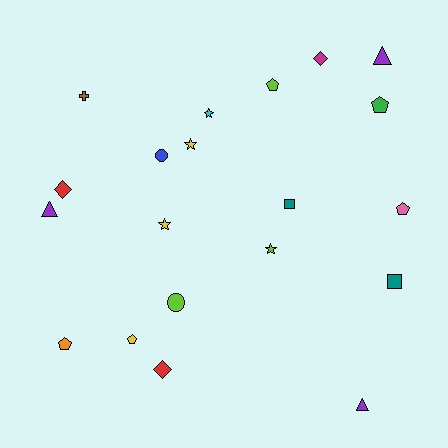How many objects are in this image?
There are 20 objects.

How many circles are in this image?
There are 2 circles.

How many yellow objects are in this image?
There are 3 yellow objects.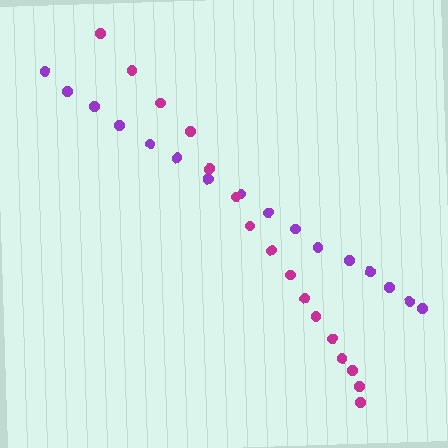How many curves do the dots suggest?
There are 2 distinct paths.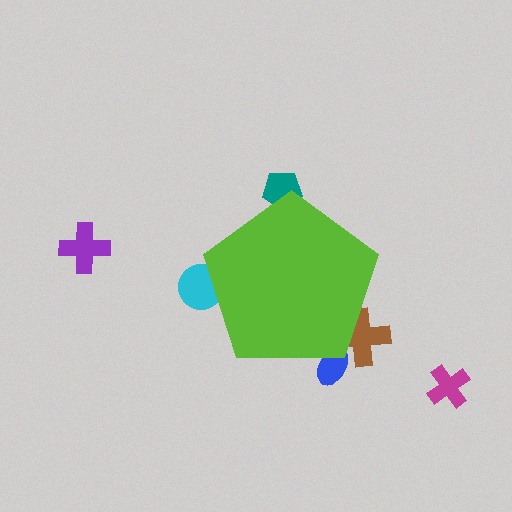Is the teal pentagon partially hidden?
Yes, the teal pentagon is partially hidden behind the lime pentagon.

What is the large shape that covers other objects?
A lime pentagon.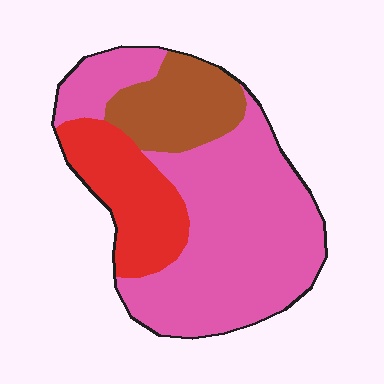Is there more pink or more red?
Pink.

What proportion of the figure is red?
Red takes up between a sixth and a third of the figure.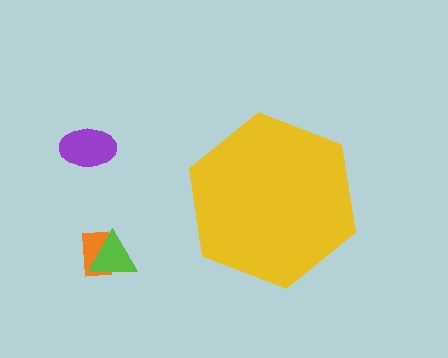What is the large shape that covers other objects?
A yellow hexagon.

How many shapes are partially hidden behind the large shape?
0 shapes are partially hidden.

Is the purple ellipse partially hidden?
No, the purple ellipse is fully visible.